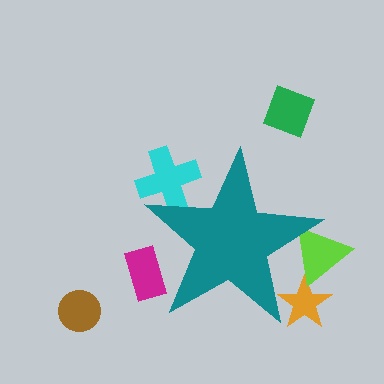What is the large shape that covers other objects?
A teal star.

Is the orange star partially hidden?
Yes, the orange star is partially hidden behind the teal star.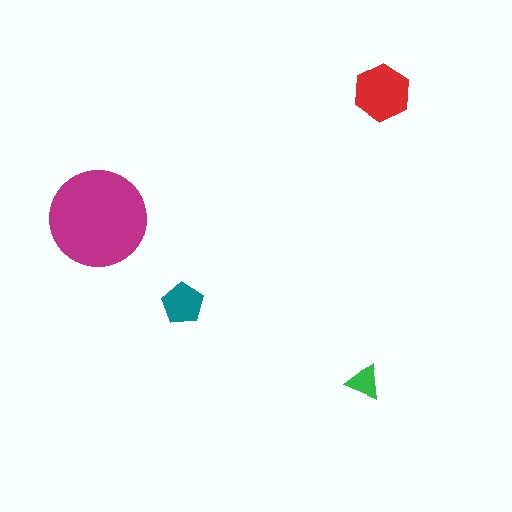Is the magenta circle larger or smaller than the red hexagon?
Larger.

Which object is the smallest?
The green triangle.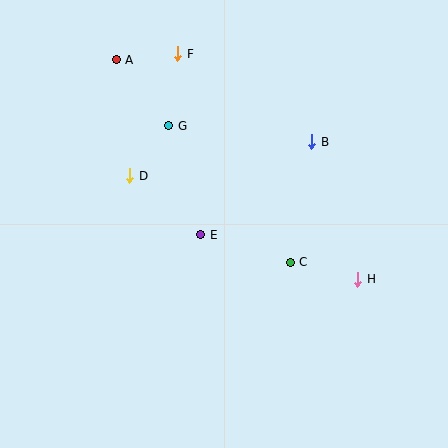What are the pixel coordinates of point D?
Point D is at (129, 176).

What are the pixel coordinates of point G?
Point G is at (169, 126).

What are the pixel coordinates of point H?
Point H is at (358, 279).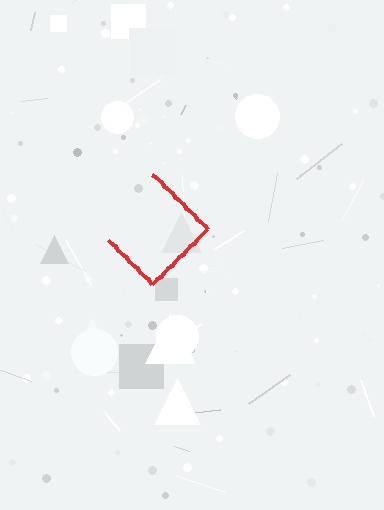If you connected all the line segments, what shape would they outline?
They would outline a diamond.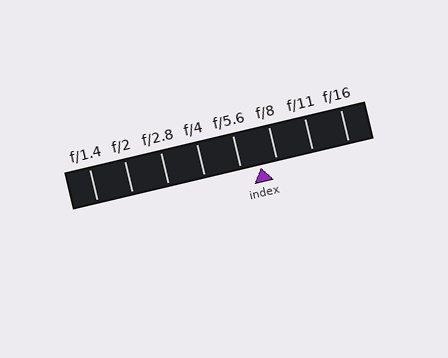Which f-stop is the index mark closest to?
The index mark is closest to f/8.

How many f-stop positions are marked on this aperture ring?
There are 8 f-stop positions marked.